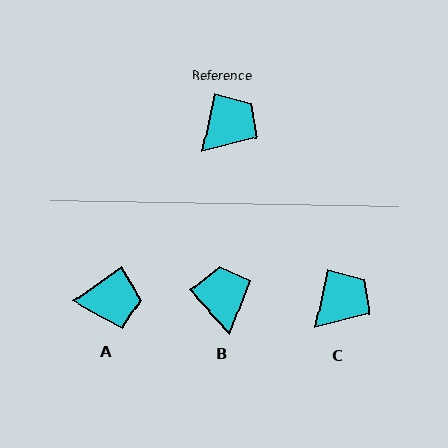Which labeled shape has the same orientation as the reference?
C.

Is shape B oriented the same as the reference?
No, it is off by about 54 degrees.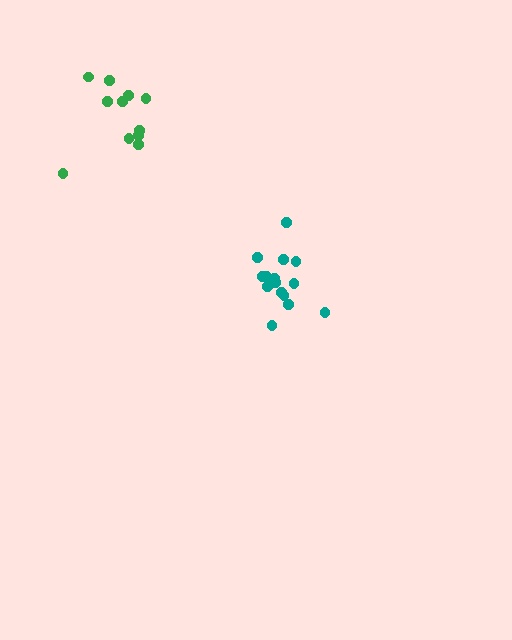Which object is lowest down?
The teal cluster is bottommost.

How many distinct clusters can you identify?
There are 2 distinct clusters.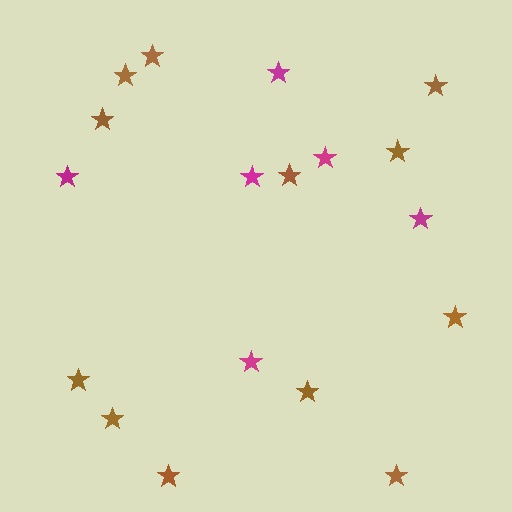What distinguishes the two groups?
There are 2 groups: one group of magenta stars (6) and one group of brown stars (12).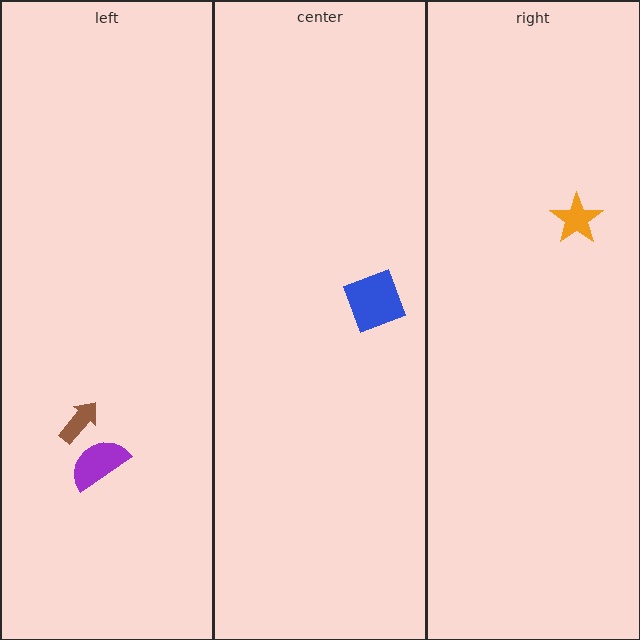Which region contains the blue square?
The center region.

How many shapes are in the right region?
1.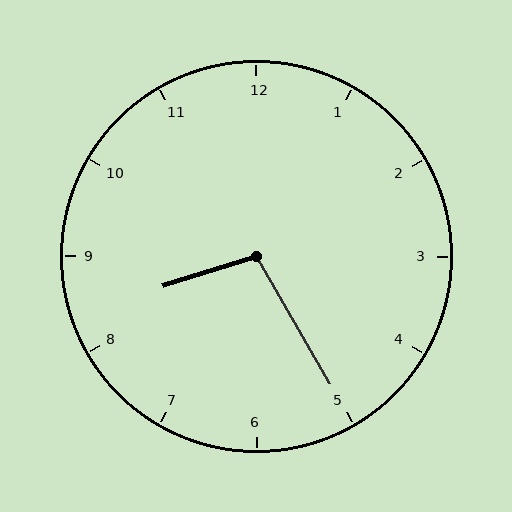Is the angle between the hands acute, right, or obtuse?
It is obtuse.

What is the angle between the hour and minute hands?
Approximately 102 degrees.